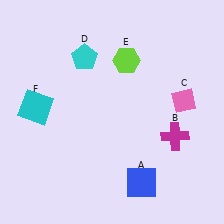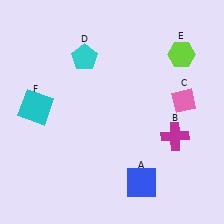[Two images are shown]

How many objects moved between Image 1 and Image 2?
1 object moved between the two images.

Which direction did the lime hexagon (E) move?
The lime hexagon (E) moved right.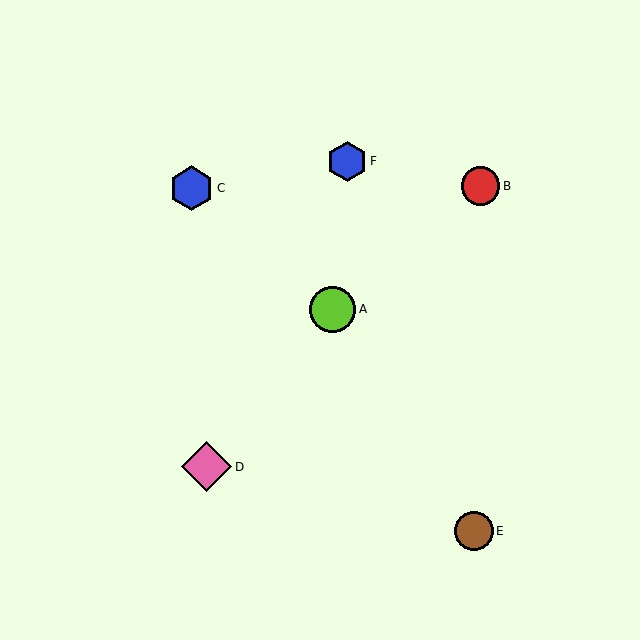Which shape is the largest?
The pink diamond (labeled D) is the largest.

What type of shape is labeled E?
Shape E is a brown circle.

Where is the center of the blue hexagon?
The center of the blue hexagon is at (347, 161).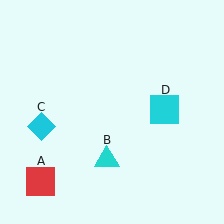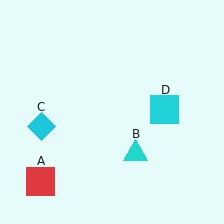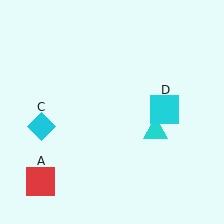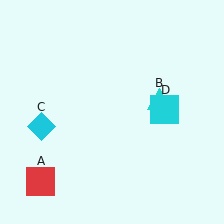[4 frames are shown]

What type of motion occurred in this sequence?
The cyan triangle (object B) rotated counterclockwise around the center of the scene.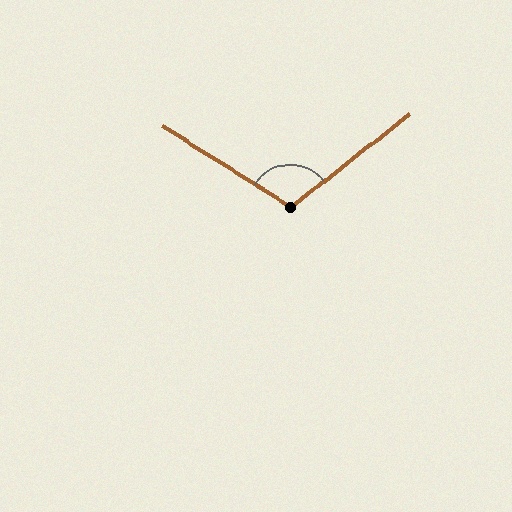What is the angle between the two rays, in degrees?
Approximately 110 degrees.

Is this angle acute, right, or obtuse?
It is obtuse.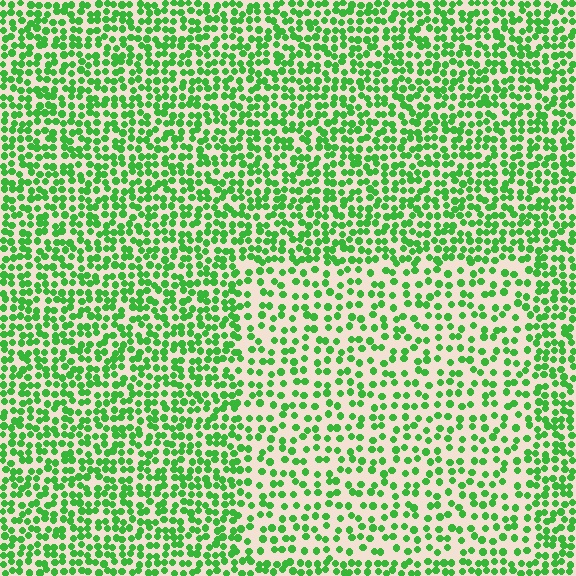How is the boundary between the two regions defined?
The boundary is defined by a change in element density (approximately 1.7x ratio). All elements are the same color, size, and shape.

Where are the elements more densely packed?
The elements are more densely packed outside the rectangle boundary.